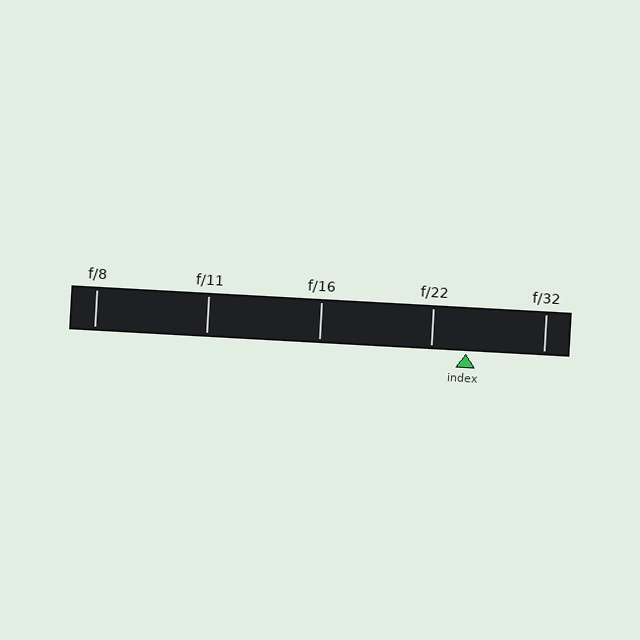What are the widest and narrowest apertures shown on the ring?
The widest aperture shown is f/8 and the narrowest is f/32.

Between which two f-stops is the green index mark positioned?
The index mark is between f/22 and f/32.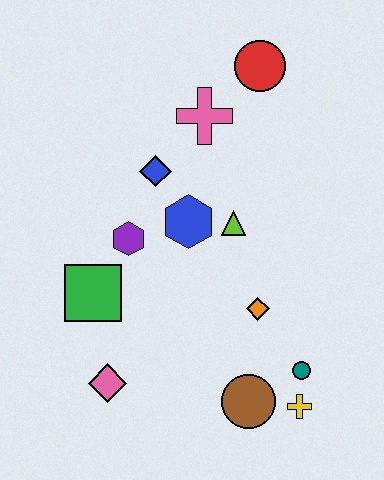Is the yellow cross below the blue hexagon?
Yes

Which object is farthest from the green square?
The red circle is farthest from the green square.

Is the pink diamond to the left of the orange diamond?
Yes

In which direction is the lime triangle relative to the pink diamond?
The lime triangle is above the pink diamond.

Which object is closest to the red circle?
The pink cross is closest to the red circle.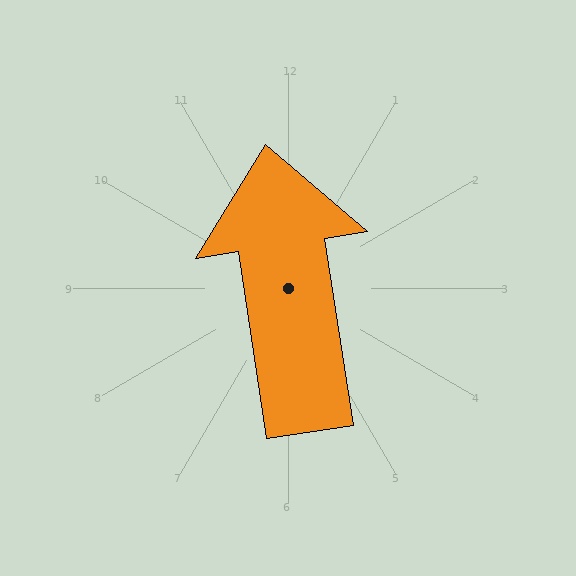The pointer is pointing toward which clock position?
Roughly 12 o'clock.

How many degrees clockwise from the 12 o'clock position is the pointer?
Approximately 351 degrees.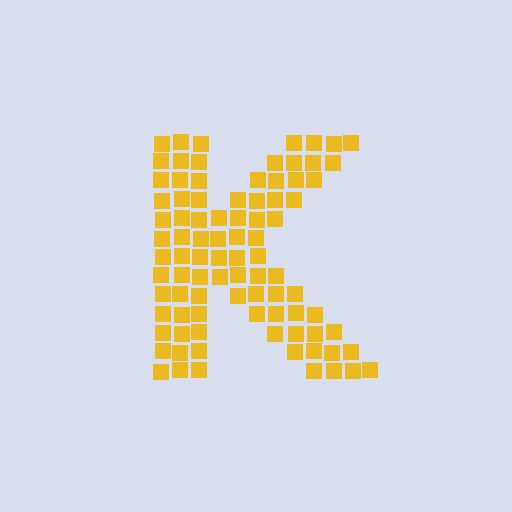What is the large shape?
The large shape is the letter K.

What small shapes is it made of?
It is made of small squares.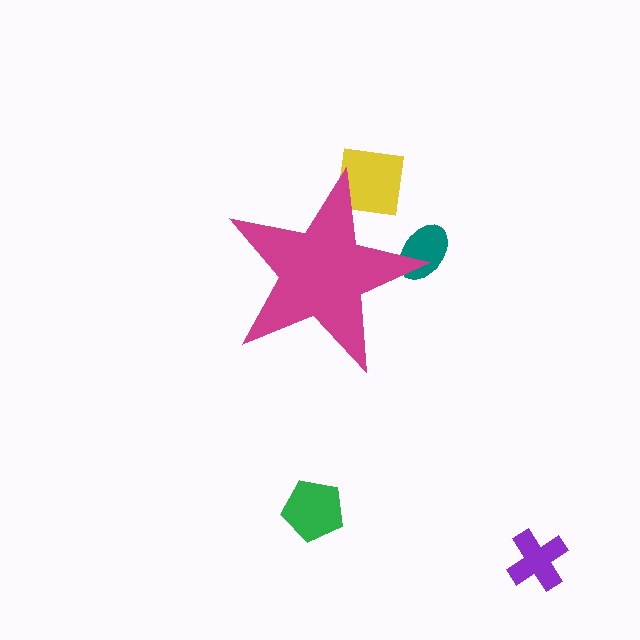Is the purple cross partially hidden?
No, the purple cross is fully visible.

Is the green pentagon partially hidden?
No, the green pentagon is fully visible.